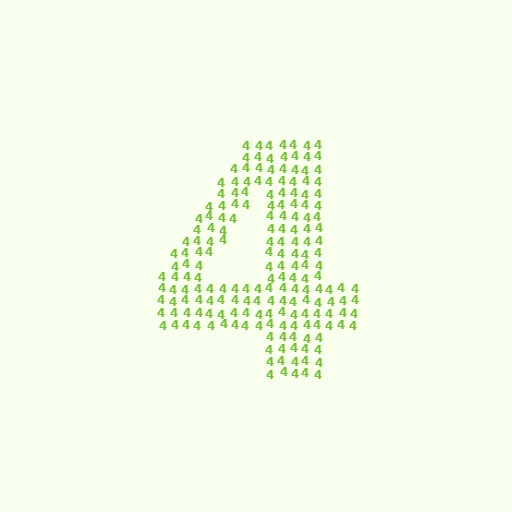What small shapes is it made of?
It is made of small digit 4's.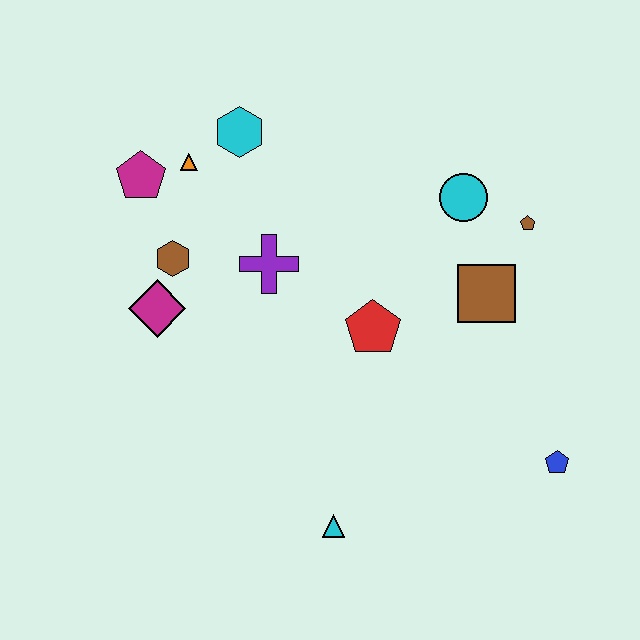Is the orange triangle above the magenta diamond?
Yes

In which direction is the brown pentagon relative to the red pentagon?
The brown pentagon is to the right of the red pentagon.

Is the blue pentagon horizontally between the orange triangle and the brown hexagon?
No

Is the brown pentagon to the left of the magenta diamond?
No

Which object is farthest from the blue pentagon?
The magenta pentagon is farthest from the blue pentagon.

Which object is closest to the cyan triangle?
The red pentagon is closest to the cyan triangle.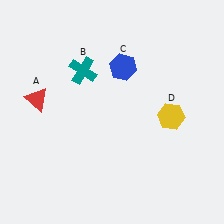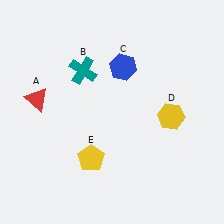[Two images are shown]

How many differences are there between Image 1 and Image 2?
There is 1 difference between the two images.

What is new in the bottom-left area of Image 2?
A yellow pentagon (E) was added in the bottom-left area of Image 2.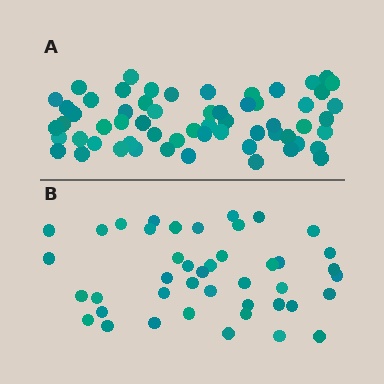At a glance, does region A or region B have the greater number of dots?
Region A (the top region) has more dots.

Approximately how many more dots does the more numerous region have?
Region A has approximately 15 more dots than region B.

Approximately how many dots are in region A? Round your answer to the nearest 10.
About 60 dots.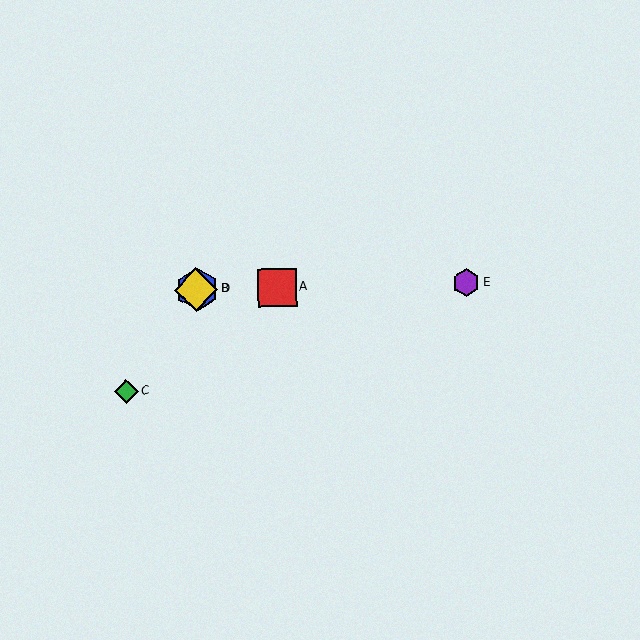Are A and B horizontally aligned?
Yes, both are at y≈288.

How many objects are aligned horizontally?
4 objects (A, B, D, E) are aligned horizontally.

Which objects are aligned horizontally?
Objects A, B, D, E are aligned horizontally.